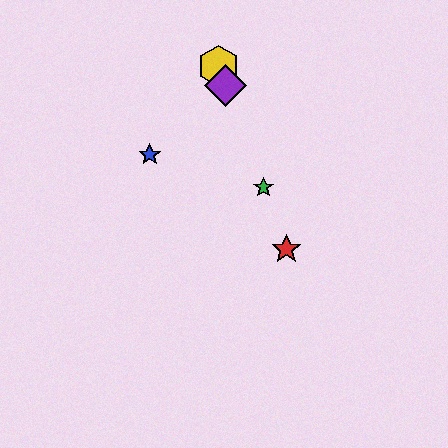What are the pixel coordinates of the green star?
The green star is at (264, 188).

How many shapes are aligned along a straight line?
4 shapes (the red star, the green star, the yellow hexagon, the purple diamond) are aligned along a straight line.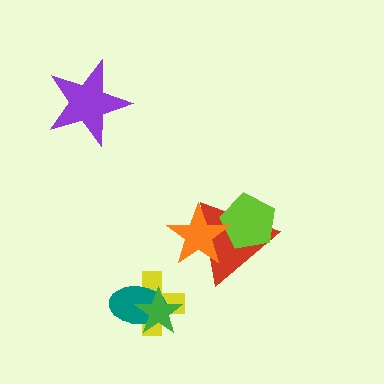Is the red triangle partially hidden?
Yes, it is partially covered by another shape.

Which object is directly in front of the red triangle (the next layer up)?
The lime pentagon is directly in front of the red triangle.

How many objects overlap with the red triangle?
2 objects overlap with the red triangle.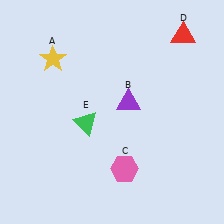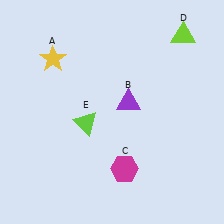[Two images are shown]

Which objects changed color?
C changed from pink to magenta. D changed from red to lime. E changed from green to lime.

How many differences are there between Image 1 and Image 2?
There are 3 differences between the two images.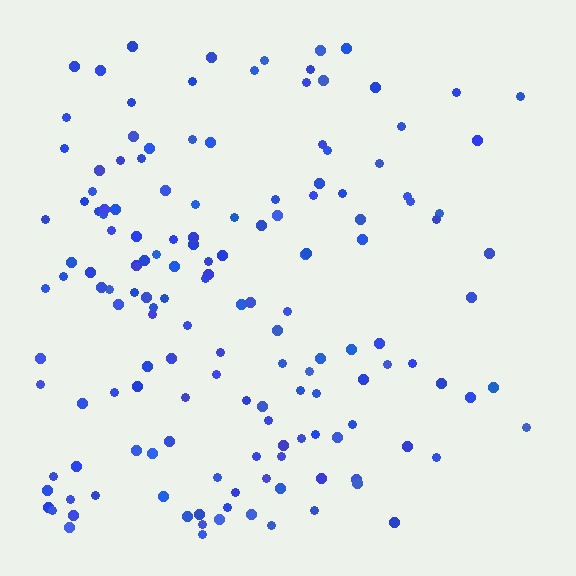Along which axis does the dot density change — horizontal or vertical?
Horizontal.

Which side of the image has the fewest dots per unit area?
The right.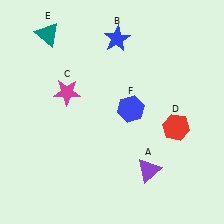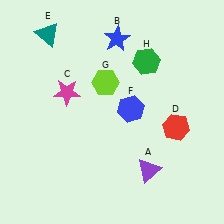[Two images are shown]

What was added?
A lime hexagon (G), a green hexagon (H) were added in Image 2.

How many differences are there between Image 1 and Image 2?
There are 2 differences between the two images.